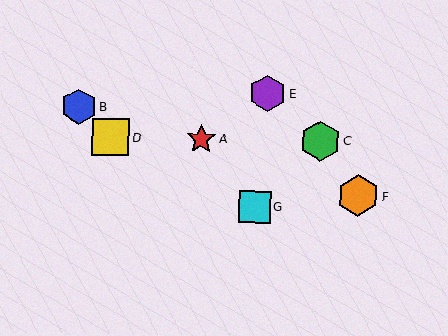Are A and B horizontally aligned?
No, A is at y≈139 and B is at y≈106.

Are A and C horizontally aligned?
Yes, both are at y≈139.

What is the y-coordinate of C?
Object C is at y≈141.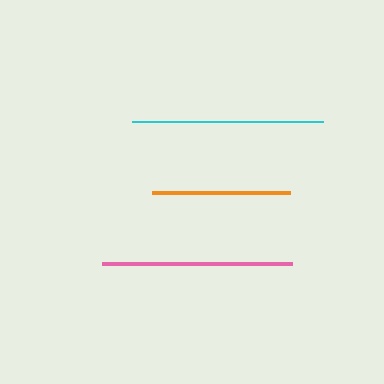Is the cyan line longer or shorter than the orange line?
The cyan line is longer than the orange line.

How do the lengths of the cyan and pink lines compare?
The cyan and pink lines are approximately the same length.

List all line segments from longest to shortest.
From longest to shortest: cyan, pink, orange.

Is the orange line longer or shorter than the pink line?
The pink line is longer than the orange line.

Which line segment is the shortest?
The orange line is the shortest at approximately 138 pixels.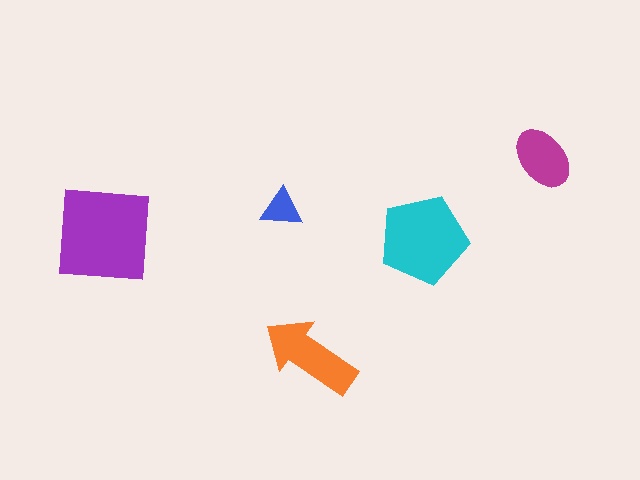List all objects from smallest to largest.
The blue triangle, the magenta ellipse, the orange arrow, the cyan pentagon, the purple square.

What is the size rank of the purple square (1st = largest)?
1st.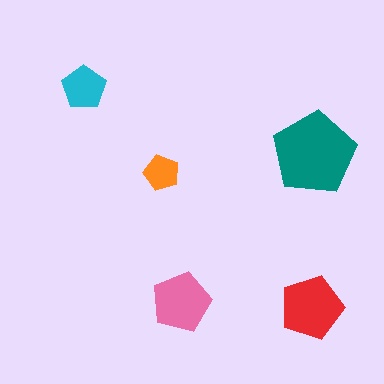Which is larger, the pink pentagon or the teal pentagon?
The teal one.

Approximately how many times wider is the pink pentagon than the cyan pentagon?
About 1.5 times wider.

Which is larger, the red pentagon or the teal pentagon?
The teal one.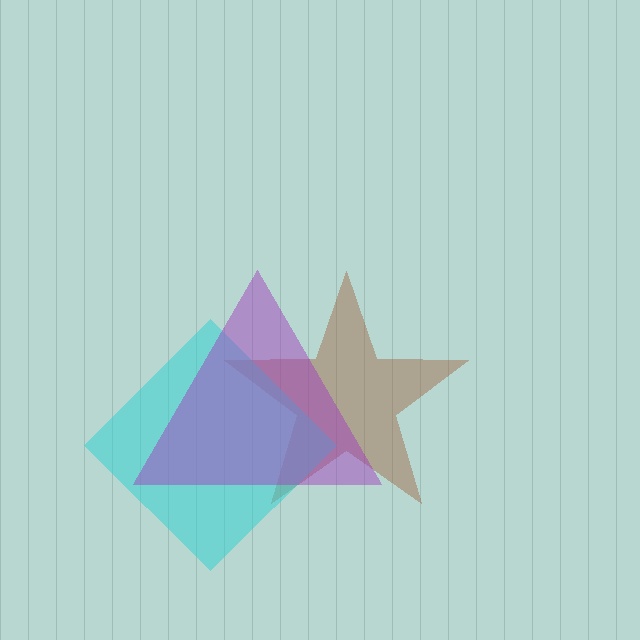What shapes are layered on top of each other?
The layered shapes are: a brown star, a cyan diamond, a purple triangle.